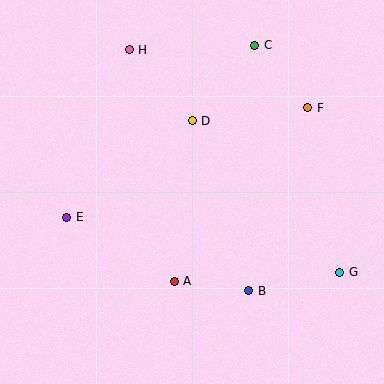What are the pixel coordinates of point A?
Point A is at (174, 281).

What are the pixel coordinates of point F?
Point F is at (308, 108).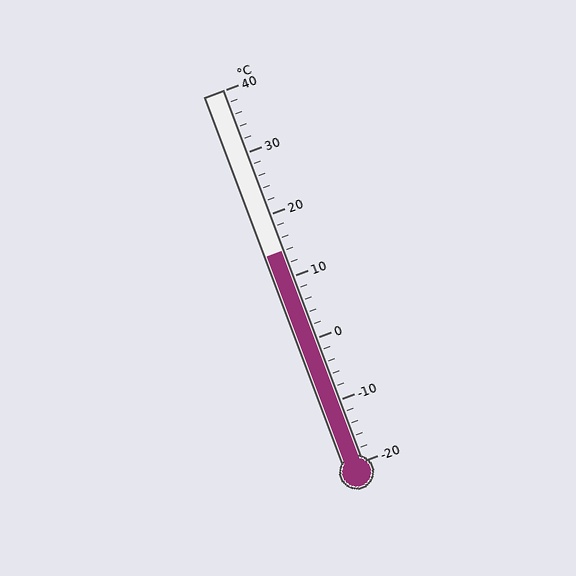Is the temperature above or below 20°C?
The temperature is below 20°C.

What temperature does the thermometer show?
The thermometer shows approximately 14°C.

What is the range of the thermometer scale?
The thermometer scale ranges from -20°C to 40°C.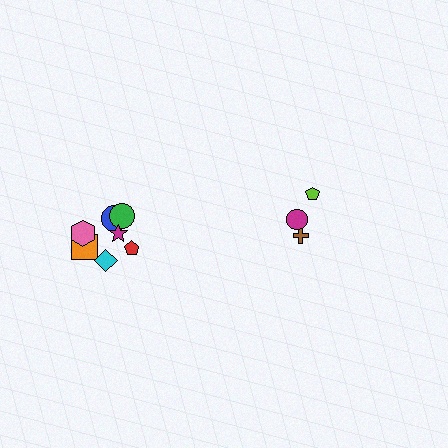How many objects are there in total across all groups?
There are 10 objects.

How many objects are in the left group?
There are 7 objects.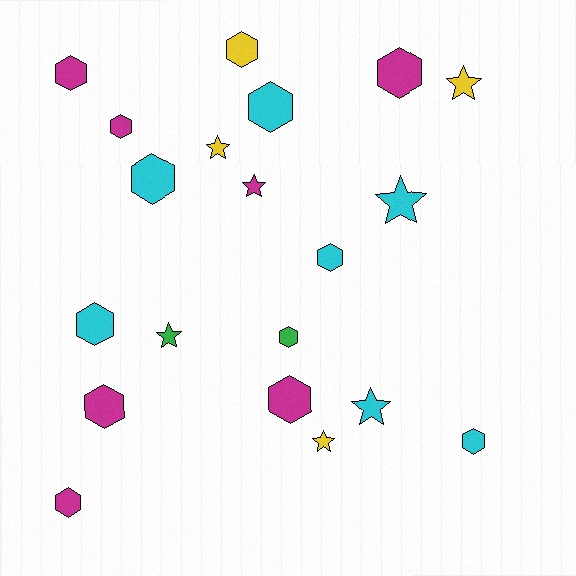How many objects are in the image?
There are 20 objects.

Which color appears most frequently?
Cyan, with 7 objects.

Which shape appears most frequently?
Hexagon, with 13 objects.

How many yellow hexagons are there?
There is 1 yellow hexagon.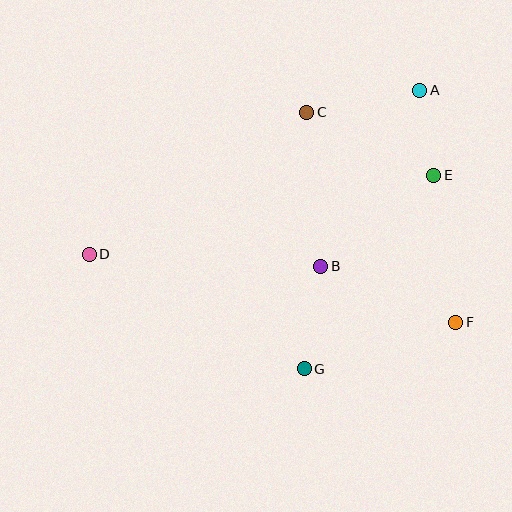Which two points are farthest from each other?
Points D and F are farthest from each other.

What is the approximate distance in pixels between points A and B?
The distance between A and B is approximately 202 pixels.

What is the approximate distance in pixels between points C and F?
The distance between C and F is approximately 258 pixels.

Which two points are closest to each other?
Points A and E are closest to each other.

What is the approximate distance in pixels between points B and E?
The distance between B and E is approximately 145 pixels.